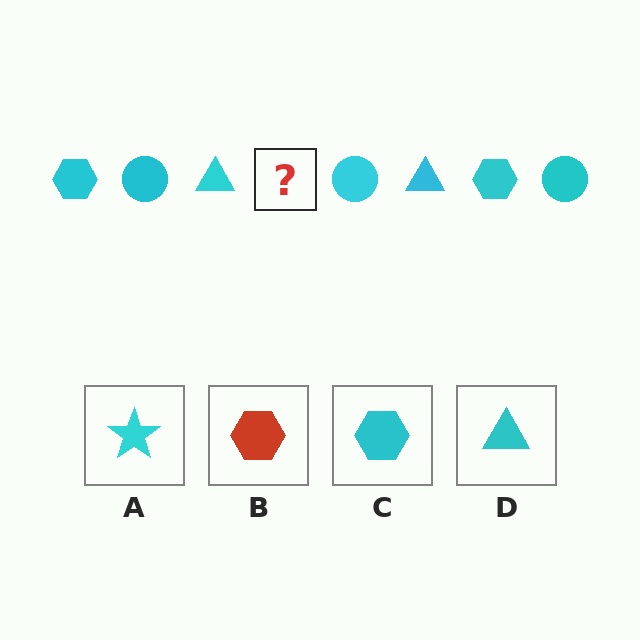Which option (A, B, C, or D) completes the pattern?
C.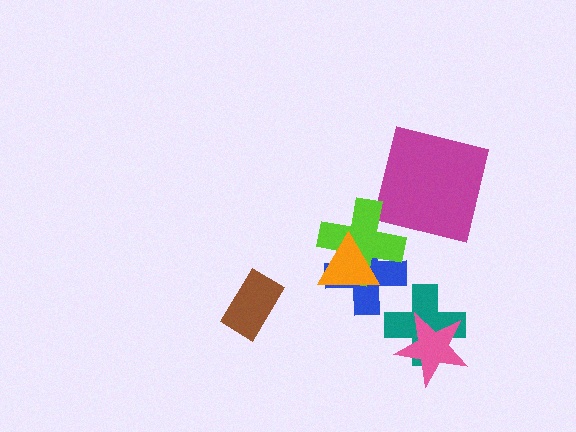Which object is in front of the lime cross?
The orange triangle is in front of the lime cross.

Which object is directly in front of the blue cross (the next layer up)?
The lime cross is directly in front of the blue cross.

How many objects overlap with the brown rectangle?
0 objects overlap with the brown rectangle.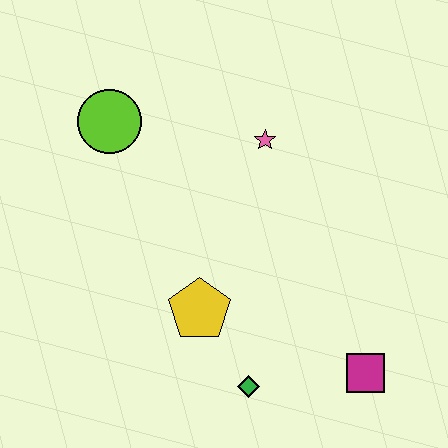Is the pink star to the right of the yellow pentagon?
Yes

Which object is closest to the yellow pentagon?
The green diamond is closest to the yellow pentagon.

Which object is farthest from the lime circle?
The magenta square is farthest from the lime circle.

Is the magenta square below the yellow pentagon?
Yes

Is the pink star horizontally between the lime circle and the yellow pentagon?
No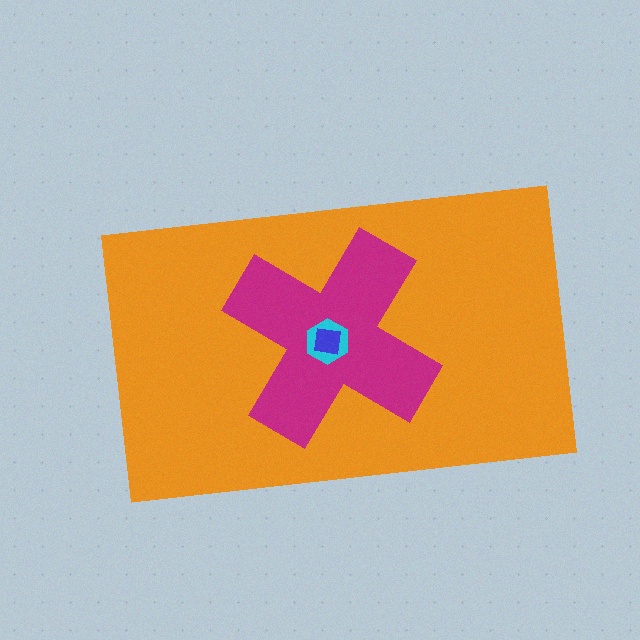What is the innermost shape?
The blue square.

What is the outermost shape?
The orange rectangle.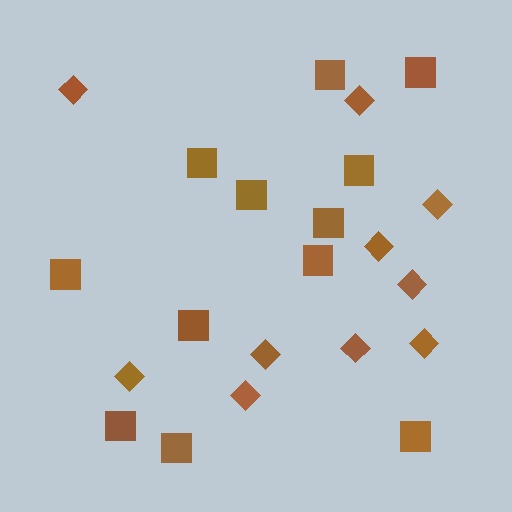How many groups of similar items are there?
There are 2 groups: one group of diamonds (10) and one group of squares (12).